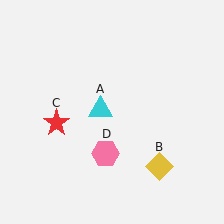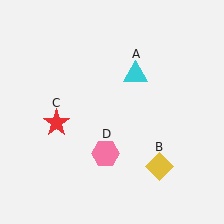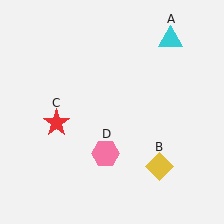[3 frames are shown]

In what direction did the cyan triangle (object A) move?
The cyan triangle (object A) moved up and to the right.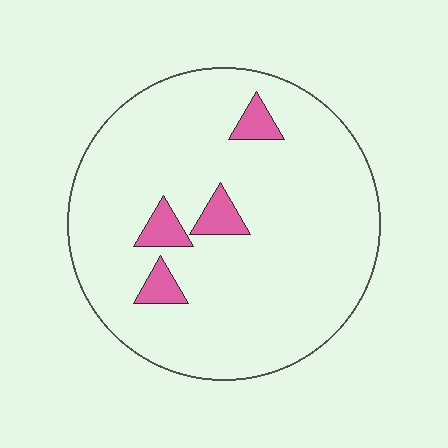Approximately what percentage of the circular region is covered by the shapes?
Approximately 10%.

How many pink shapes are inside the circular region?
4.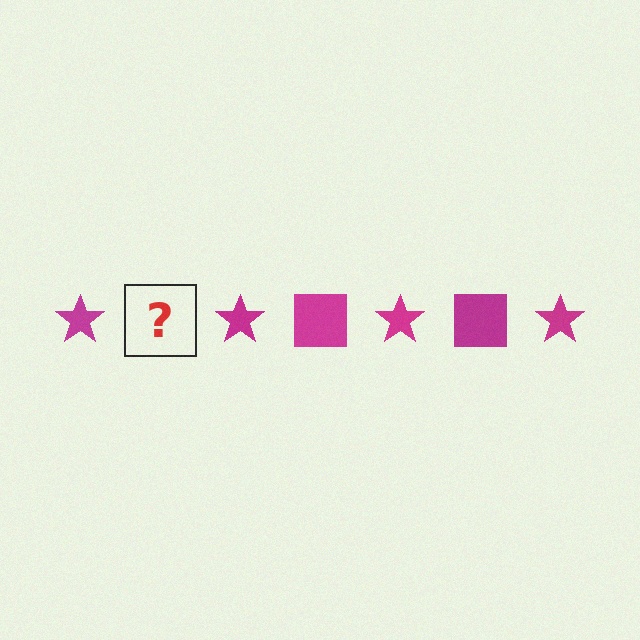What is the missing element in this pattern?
The missing element is a magenta square.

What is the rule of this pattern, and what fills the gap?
The rule is that the pattern cycles through star, square shapes in magenta. The gap should be filled with a magenta square.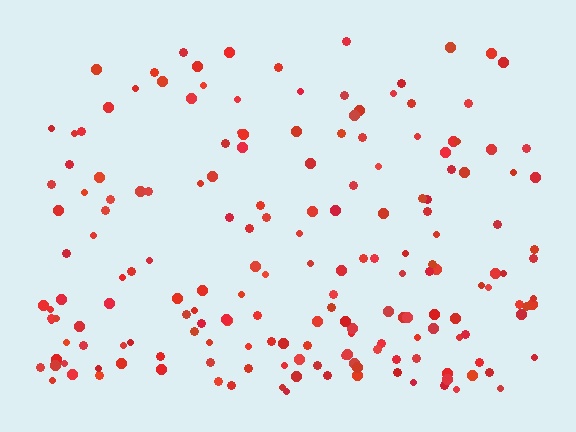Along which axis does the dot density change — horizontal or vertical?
Vertical.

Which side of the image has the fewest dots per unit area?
The top.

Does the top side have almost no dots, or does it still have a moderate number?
Still a moderate number, just noticeably fewer than the bottom.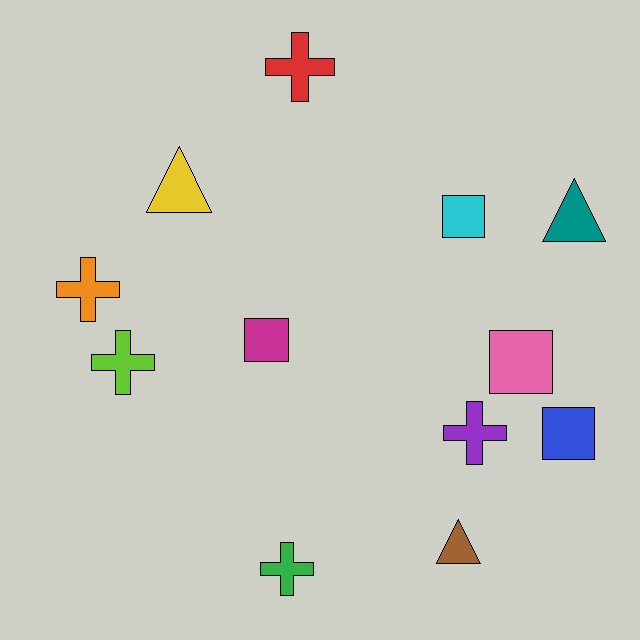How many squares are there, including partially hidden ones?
There are 4 squares.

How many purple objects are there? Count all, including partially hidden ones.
There is 1 purple object.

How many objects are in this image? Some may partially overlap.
There are 12 objects.